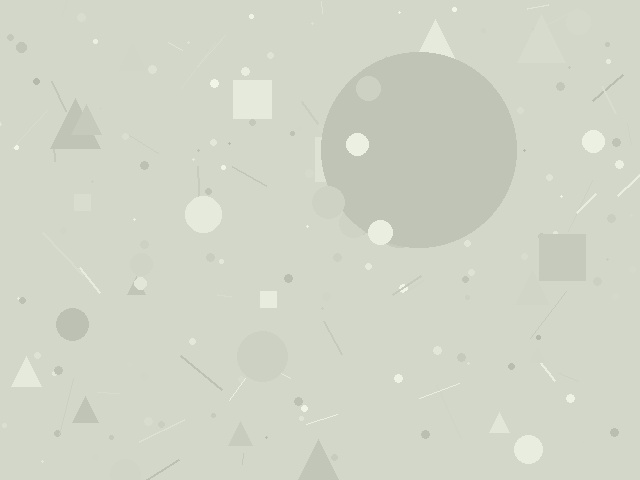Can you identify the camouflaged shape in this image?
The camouflaged shape is a circle.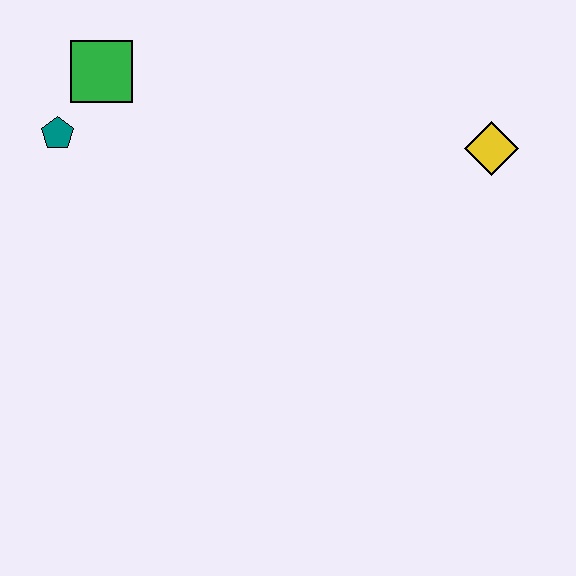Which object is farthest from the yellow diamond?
The teal pentagon is farthest from the yellow diamond.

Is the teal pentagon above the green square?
No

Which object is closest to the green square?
The teal pentagon is closest to the green square.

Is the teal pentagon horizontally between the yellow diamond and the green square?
No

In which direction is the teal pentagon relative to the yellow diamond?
The teal pentagon is to the left of the yellow diamond.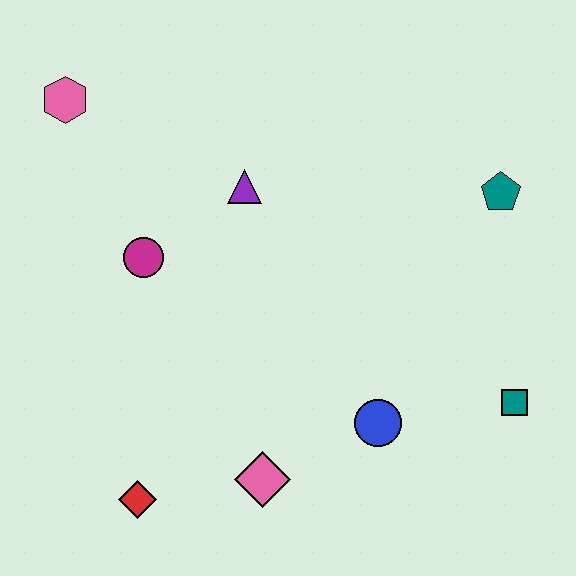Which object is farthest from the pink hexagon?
The teal square is farthest from the pink hexagon.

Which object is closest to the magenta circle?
The purple triangle is closest to the magenta circle.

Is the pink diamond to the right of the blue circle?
No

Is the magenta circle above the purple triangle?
No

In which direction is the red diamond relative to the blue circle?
The red diamond is to the left of the blue circle.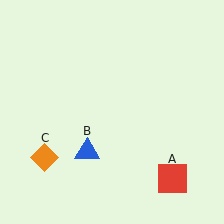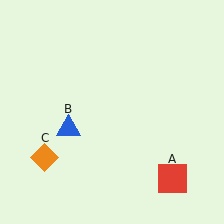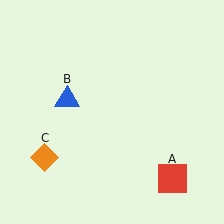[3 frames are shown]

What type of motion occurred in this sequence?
The blue triangle (object B) rotated clockwise around the center of the scene.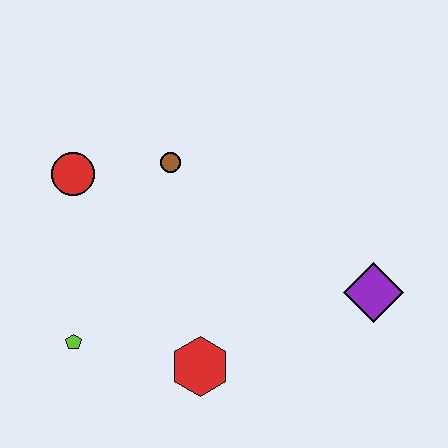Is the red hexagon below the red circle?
Yes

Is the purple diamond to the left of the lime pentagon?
No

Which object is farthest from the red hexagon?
The red circle is farthest from the red hexagon.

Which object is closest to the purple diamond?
The red hexagon is closest to the purple diamond.